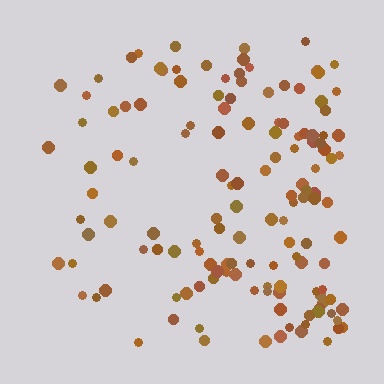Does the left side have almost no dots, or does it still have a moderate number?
Still a moderate number, just noticeably fewer than the right.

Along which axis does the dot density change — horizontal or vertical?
Horizontal.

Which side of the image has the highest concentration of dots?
The right.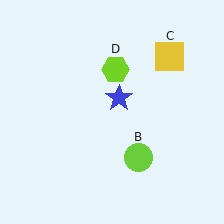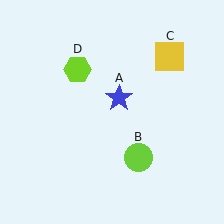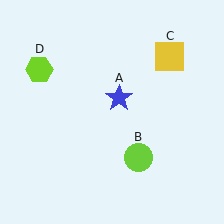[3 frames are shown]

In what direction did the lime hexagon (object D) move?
The lime hexagon (object D) moved left.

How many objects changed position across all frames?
1 object changed position: lime hexagon (object D).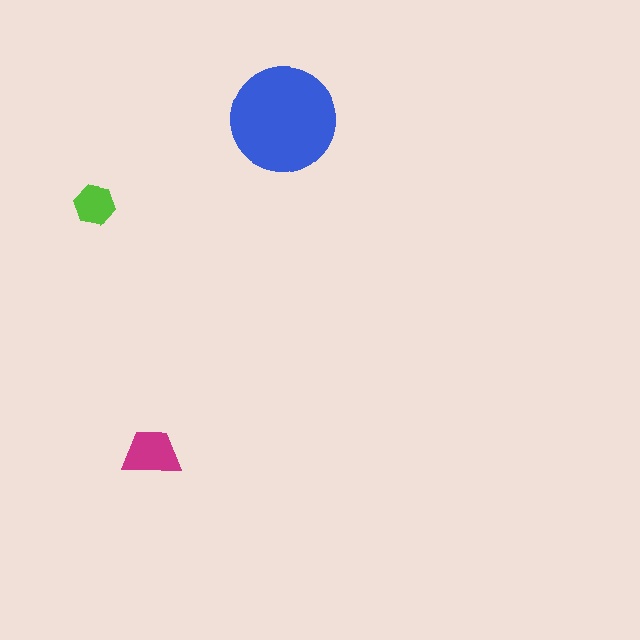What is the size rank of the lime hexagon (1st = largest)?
3rd.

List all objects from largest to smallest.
The blue circle, the magenta trapezoid, the lime hexagon.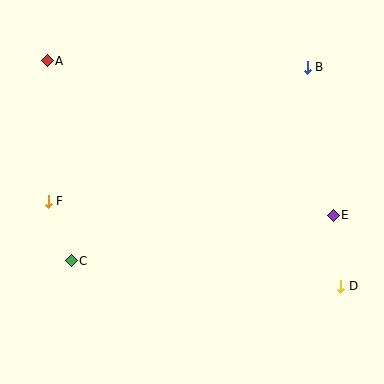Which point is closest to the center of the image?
Point C at (71, 261) is closest to the center.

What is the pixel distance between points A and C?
The distance between A and C is 201 pixels.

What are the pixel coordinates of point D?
Point D is at (341, 286).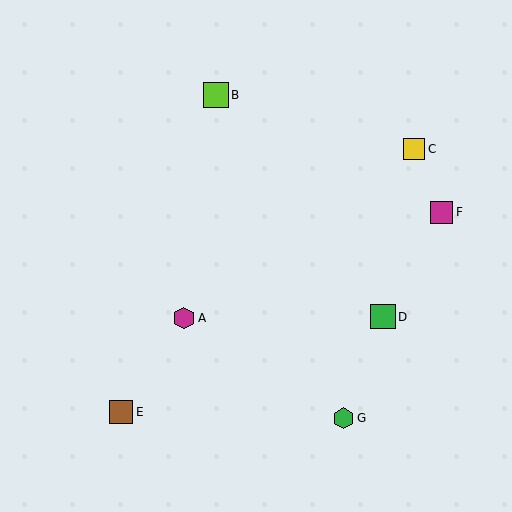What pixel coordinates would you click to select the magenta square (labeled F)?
Click at (441, 212) to select the magenta square F.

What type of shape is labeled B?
Shape B is a lime square.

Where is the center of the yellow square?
The center of the yellow square is at (414, 149).